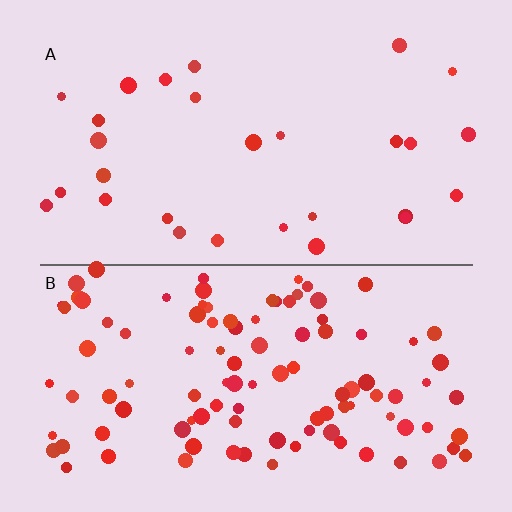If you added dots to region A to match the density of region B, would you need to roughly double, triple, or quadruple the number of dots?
Approximately quadruple.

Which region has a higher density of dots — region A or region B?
B (the bottom).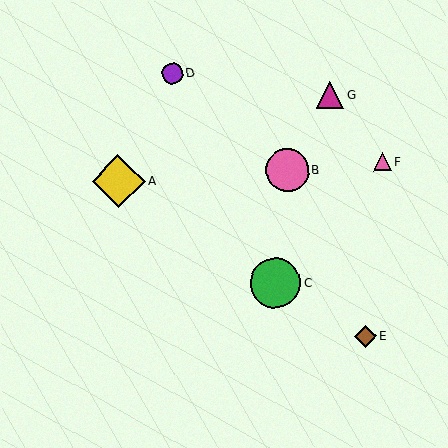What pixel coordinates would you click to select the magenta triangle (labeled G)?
Click at (330, 95) to select the magenta triangle G.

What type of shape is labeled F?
Shape F is a pink triangle.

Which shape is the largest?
The yellow diamond (labeled A) is the largest.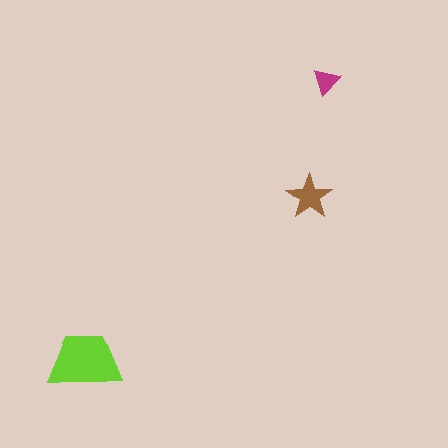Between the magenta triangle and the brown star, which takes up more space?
The brown star.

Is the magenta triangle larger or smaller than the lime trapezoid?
Smaller.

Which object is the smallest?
The magenta triangle.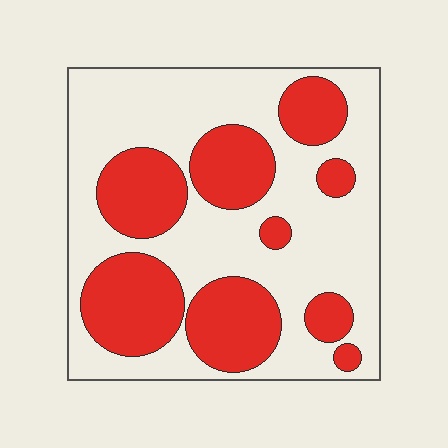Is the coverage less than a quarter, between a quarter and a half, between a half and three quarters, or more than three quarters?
Between a quarter and a half.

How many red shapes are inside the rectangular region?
9.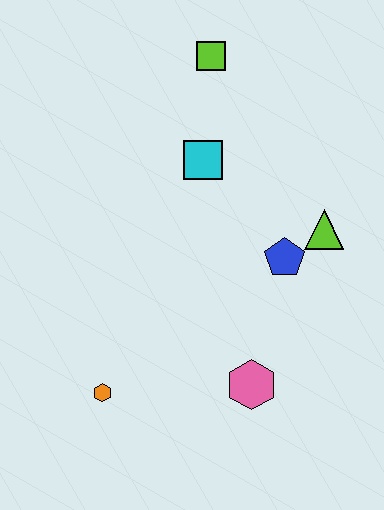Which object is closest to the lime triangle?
The blue pentagon is closest to the lime triangle.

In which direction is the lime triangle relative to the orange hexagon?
The lime triangle is to the right of the orange hexagon.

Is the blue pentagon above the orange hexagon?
Yes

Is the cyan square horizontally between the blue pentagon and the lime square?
No